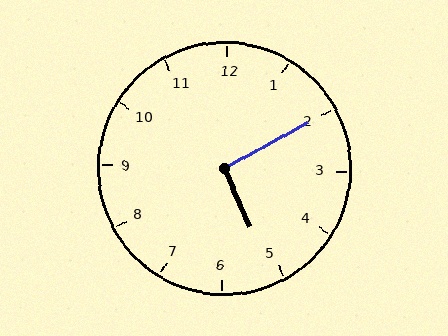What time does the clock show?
5:10.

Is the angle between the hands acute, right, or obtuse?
It is right.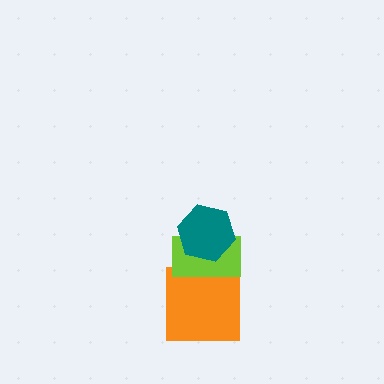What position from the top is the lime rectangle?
The lime rectangle is 2nd from the top.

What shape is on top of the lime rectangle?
The teal hexagon is on top of the lime rectangle.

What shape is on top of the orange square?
The lime rectangle is on top of the orange square.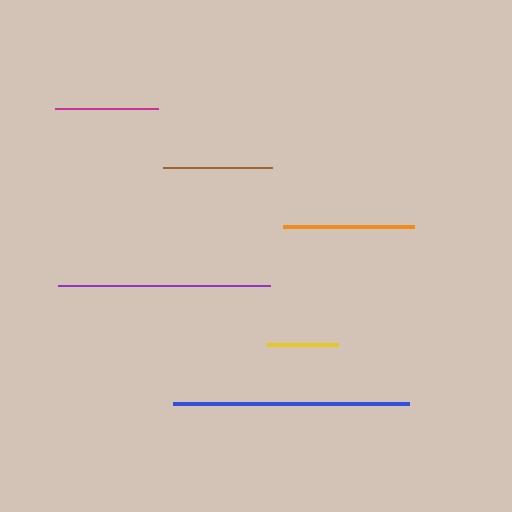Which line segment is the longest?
The blue line is the longest at approximately 235 pixels.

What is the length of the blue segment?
The blue segment is approximately 235 pixels long.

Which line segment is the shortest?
The yellow line is the shortest at approximately 71 pixels.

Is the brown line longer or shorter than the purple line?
The purple line is longer than the brown line.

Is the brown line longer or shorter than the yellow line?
The brown line is longer than the yellow line.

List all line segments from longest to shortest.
From longest to shortest: blue, purple, orange, brown, magenta, yellow.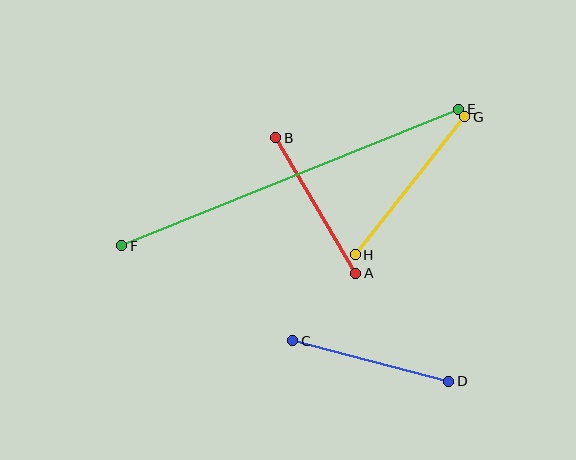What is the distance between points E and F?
The distance is approximately 363 pixels.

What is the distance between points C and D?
The distance is approximately 161 pixels.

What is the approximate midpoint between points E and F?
The midpoint is at approximately (290, 177) pixels.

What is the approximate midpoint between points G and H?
The midpoint is at approximately (410, 186) pixels.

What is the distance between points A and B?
The distance is approximately 157 pixels.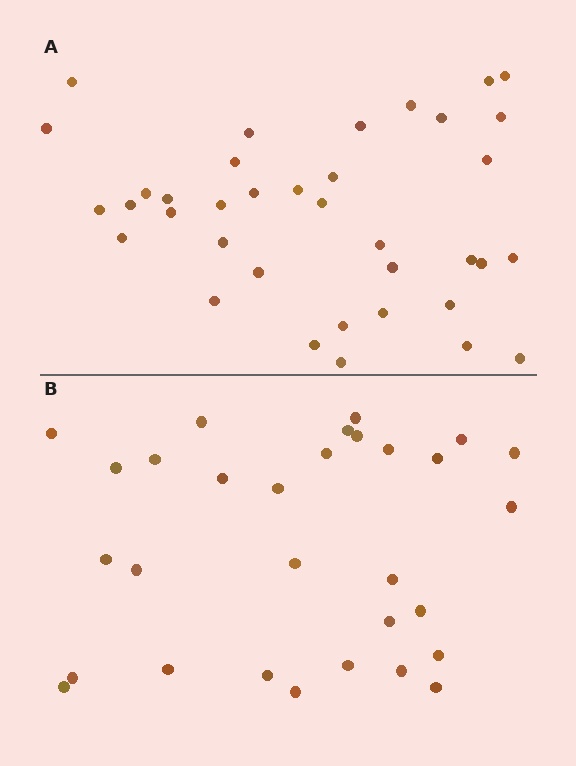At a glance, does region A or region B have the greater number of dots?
Region A (the top region) has more dots.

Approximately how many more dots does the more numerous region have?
Region A has roughly 8 or so more dots than region B.